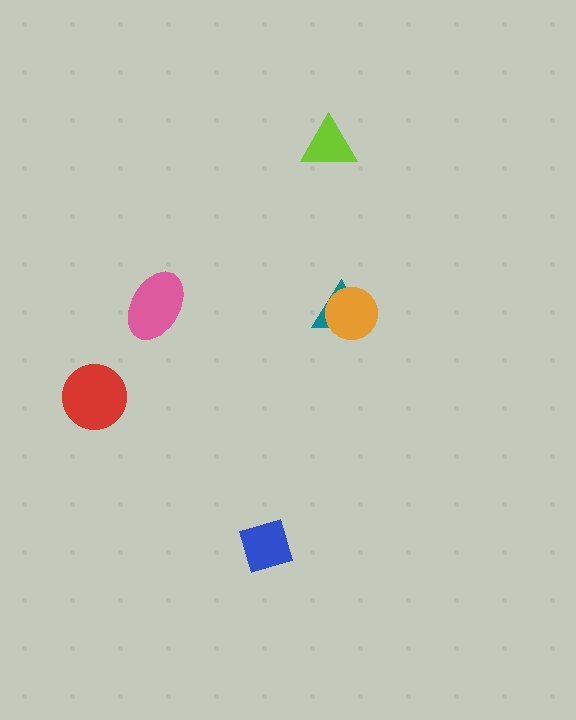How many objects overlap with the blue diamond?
0 objects overlap with the blue diamond.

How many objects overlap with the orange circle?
1 object overlaps with the orange circle.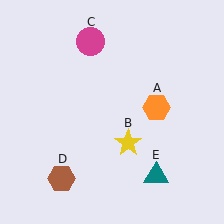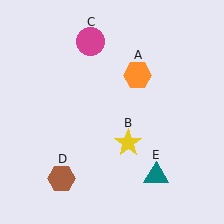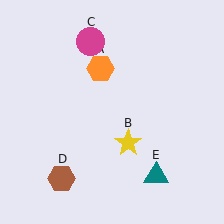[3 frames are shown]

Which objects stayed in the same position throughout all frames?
Yellow star (object B) and magenta circle (object C) and brown hexagon (object D) and teal triangle (object E) remained stationary.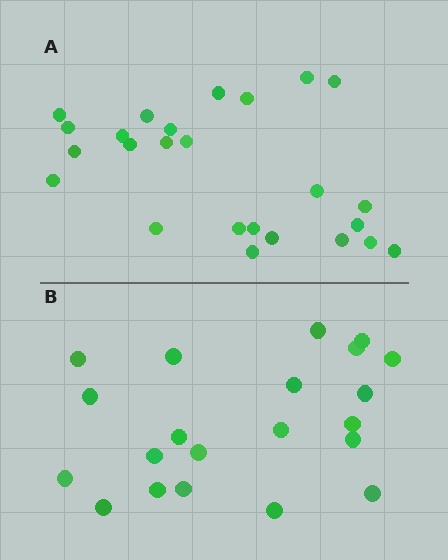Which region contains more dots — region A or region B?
Region A (the top region) has more dots.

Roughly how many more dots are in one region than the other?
Region A has about 4 more dots than region B.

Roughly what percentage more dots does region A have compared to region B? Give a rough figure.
About 20% more.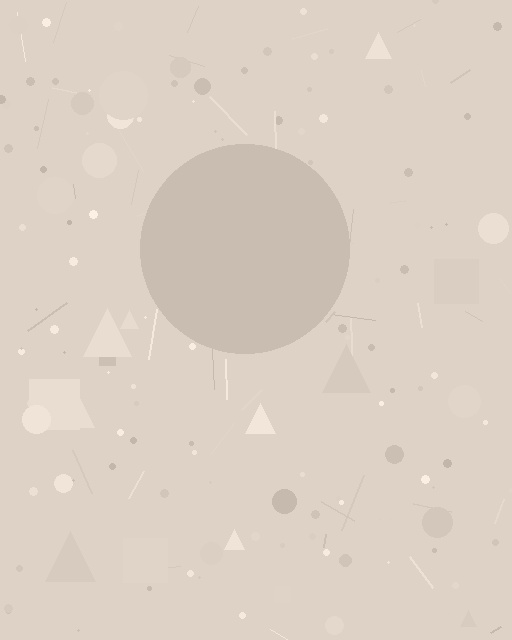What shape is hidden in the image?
A circle is hidden in the image.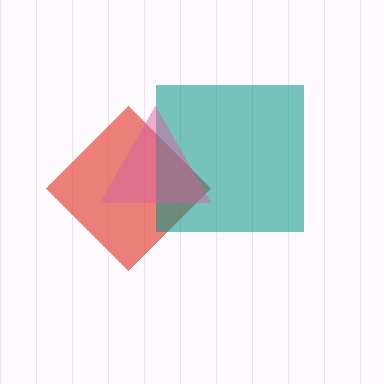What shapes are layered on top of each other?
The layered shapes are: a red diamond, a teal square, a pink triangle.